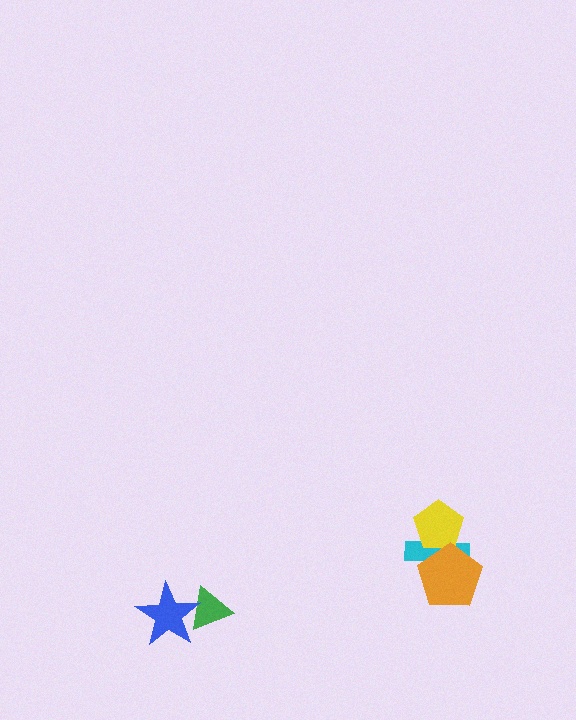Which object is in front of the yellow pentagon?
The orange pentagon is in front of the yellow pentagon.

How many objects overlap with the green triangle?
1 object overlaps with the green triangle.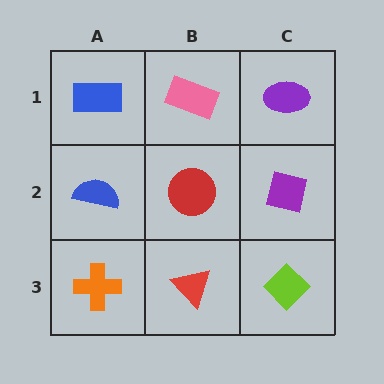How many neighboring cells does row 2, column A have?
3.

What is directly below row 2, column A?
An orange cross.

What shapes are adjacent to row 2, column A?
A blue rectangle (row 1, column A), an orange cross (row 3, column A), a red circle (row 2, column B).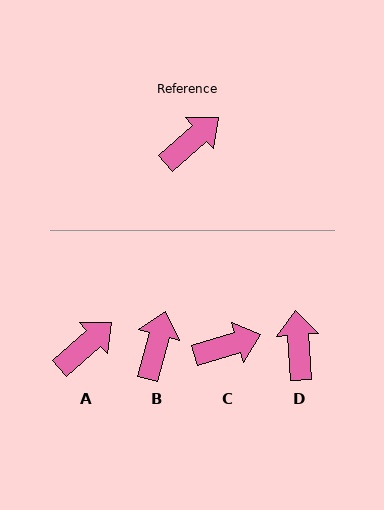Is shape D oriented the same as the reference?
No, it is off by about 53 degrees.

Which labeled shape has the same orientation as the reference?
A.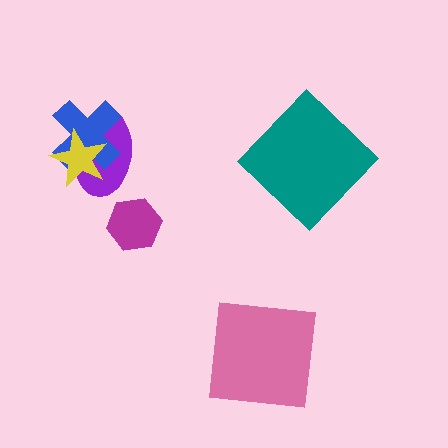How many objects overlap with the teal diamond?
0 objects overlap with the teal diamond.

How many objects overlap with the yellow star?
2 objects overlap with the yellow star.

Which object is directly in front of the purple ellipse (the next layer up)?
The blue cross is directly in front of the purple ellipse.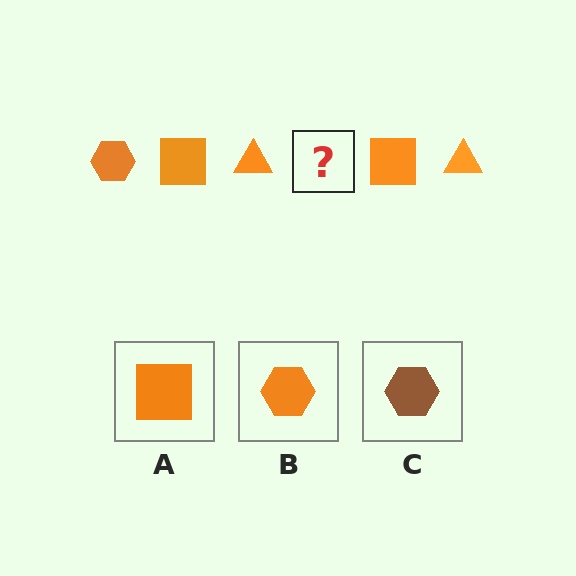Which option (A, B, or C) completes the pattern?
B.